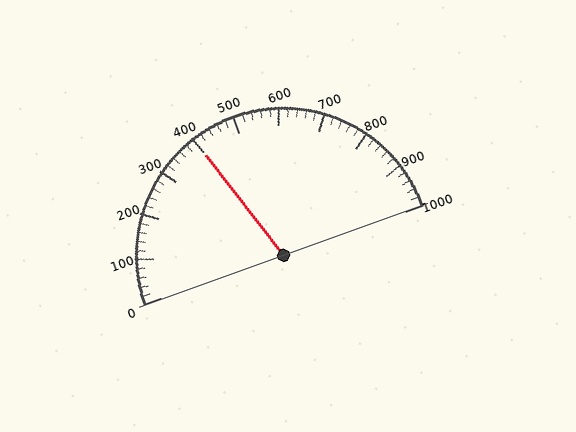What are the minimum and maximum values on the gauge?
The gauge ranges from 0 to 1000.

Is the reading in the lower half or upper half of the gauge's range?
The reading is in the lower half of the range (0 to 1000).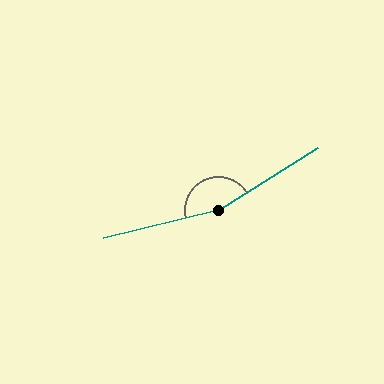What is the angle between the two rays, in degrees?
Approximately 161 degrees.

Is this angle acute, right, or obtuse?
It is obtuse.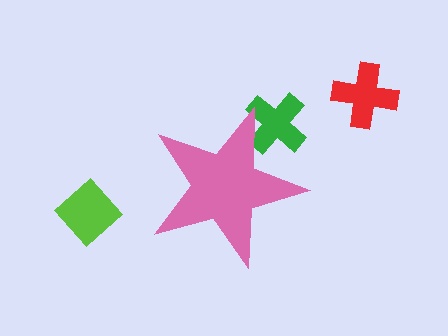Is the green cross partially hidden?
Yes, the green cross is partially hidden behind the pink star.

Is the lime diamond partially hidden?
No, the lime diamond is fully visible.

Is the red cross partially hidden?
No, the red cross is fully visible.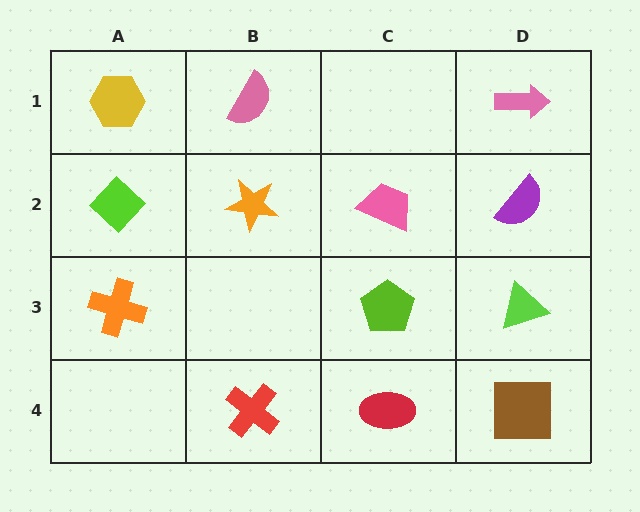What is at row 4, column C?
A red ellipse.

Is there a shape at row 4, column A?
No, that cell is empty.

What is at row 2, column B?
An orange star.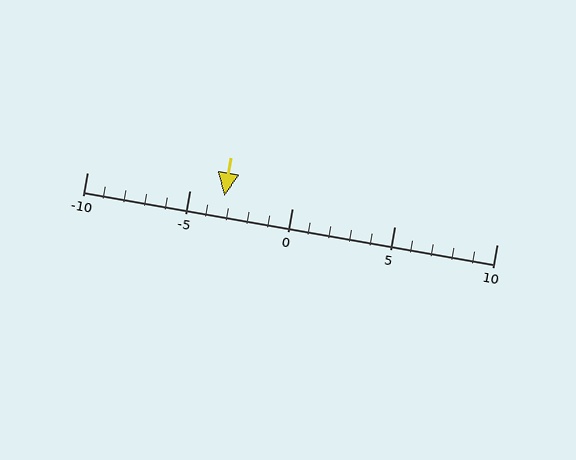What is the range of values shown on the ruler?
The ruler shows values from -10 to 10.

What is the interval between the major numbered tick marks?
The major tick marks are spaced 5 units apart.